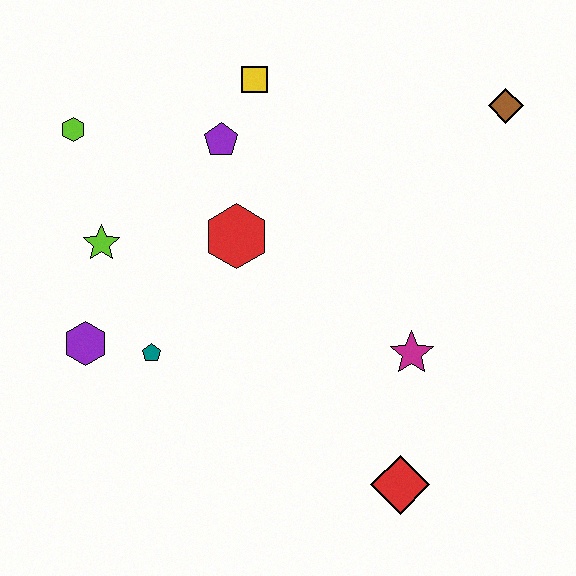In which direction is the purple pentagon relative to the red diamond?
The purple pentagon is above the red diamond.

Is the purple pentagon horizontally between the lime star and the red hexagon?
Yes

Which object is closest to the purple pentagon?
The yellow square is closest to the purple pentagon.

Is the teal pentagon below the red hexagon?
Yes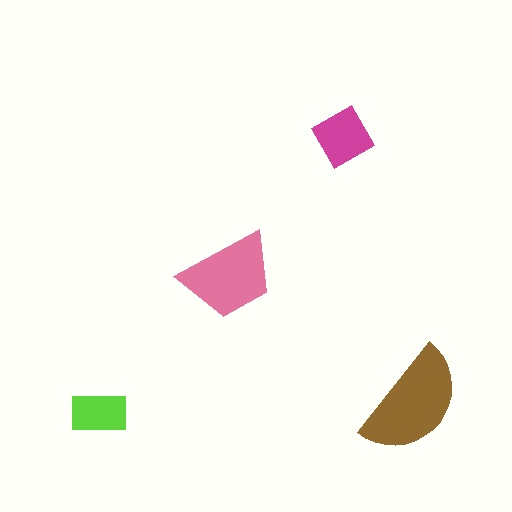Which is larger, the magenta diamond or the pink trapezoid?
The pink trapezoid.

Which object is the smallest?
The lime rectangle.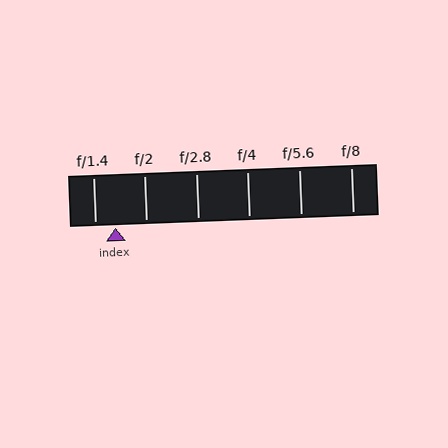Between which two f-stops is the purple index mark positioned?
The index mark is between f/1.4 and f/2.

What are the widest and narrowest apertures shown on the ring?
The widest aperture shown is f/1.4 and the narrowest is f/8.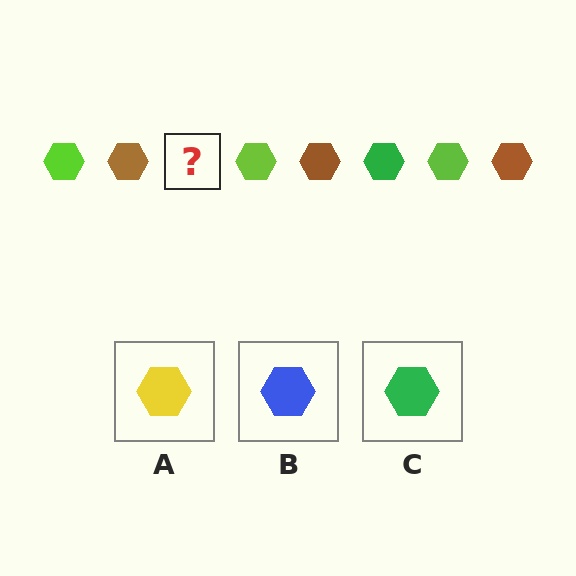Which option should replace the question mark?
Option C.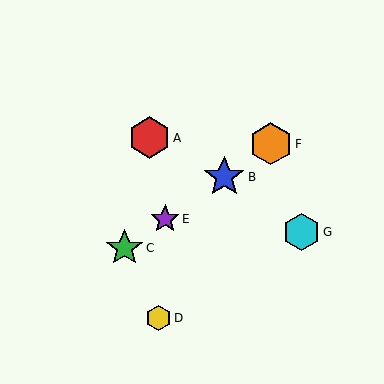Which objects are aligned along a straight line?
Objects B, C, E, F are aligned along a straight line.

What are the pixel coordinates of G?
Object G is at (301, 232).